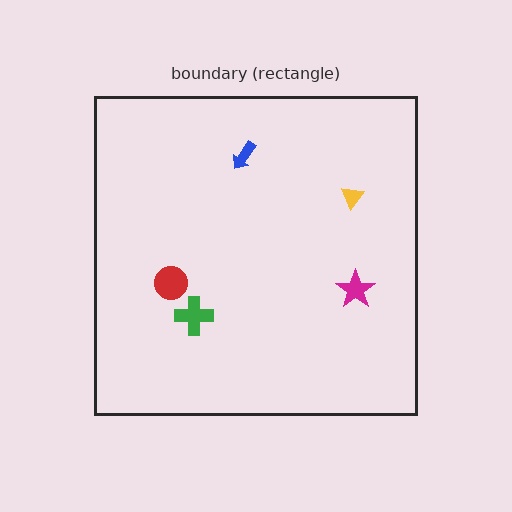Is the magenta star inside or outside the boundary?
Inside.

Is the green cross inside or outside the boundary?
Inside.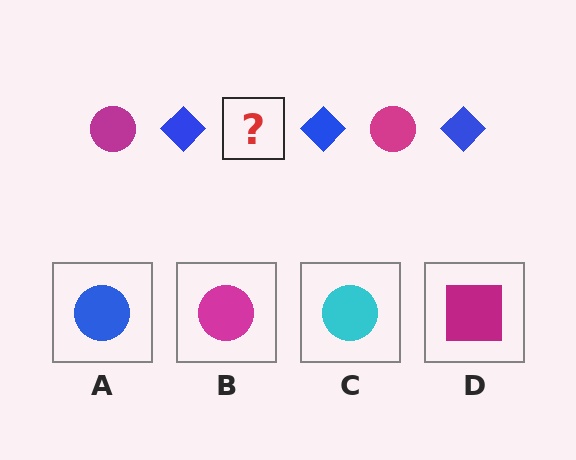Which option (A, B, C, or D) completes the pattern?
B.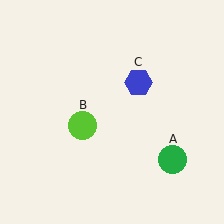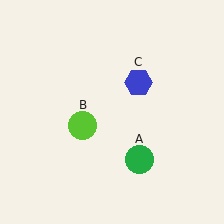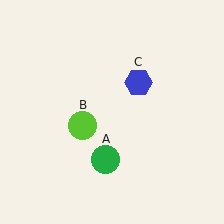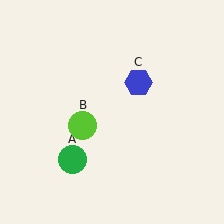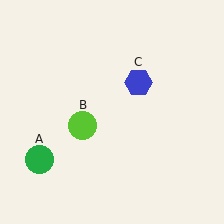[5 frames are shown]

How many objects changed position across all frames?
1 object changed position: green circle (object A).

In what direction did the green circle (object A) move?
The green circle (object A) moved left.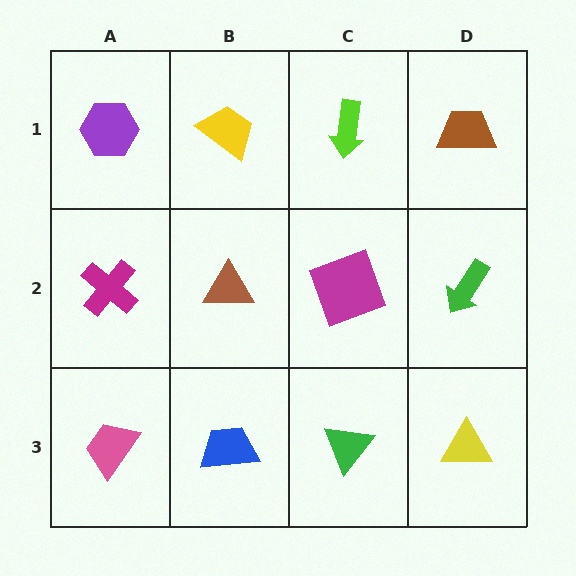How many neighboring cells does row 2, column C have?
4.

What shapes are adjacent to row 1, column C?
A magenta square (row 2, column C), a yellow trapezoid (row 1, column B), a brown trapezoid (row 1, column D).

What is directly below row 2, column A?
A pink trapezoid.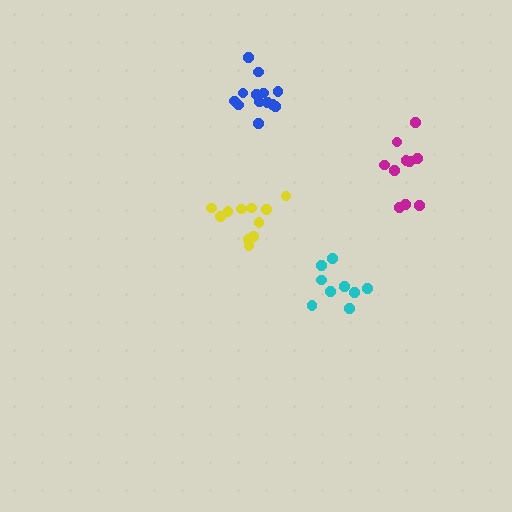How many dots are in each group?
Group 1: 13 dots, Group 2: 11 dots, Group 3: 9 dots, Group 4: 10 dots (43 total).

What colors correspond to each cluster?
The clusters are colored: blue, yellow, cyan, magenta.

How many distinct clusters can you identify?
There are 4 distinct clusters.